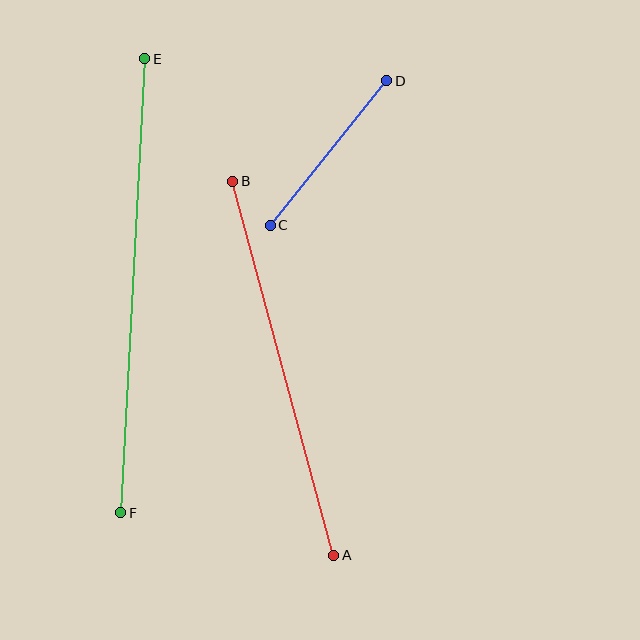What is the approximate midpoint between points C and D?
The midpoint is at approximately (329, 153) pixels.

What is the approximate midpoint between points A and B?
The midpoint is at approximately (283, 368) pixels.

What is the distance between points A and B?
The distance is approximately 387 pixels.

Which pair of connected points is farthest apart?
Points E and F are farthest apart.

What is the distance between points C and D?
The distance is approximately 186 pixels.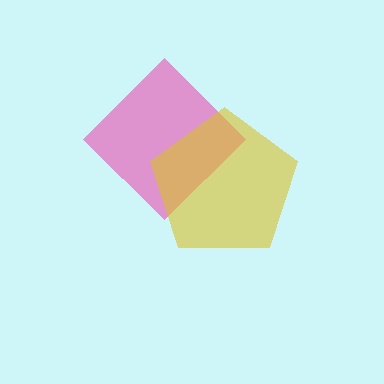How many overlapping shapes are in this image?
There are 2 overlapping shapes in the image.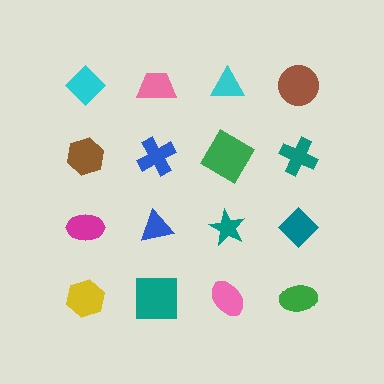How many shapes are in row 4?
4 shapes.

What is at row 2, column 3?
A green diamond.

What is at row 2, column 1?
A brown hexagon.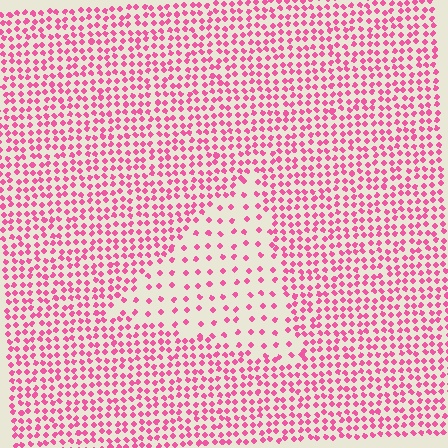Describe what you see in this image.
The image contains small pink elements arranged at two different densities. A triangle-shaped region is visible where the elements are less densely packed than the surrounding area.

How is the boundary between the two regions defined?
The boundary is defined by a change in element density (approximately 2.5x ratio). All elements are the same color, size, and shape.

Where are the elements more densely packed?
The elements are more densely packed outside the triangle boundary.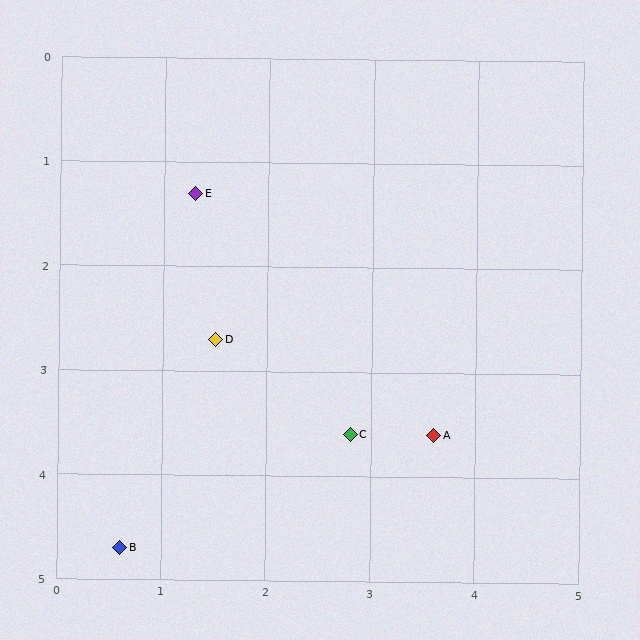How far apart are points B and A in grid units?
Points B and A are about 3.2 grid units apart.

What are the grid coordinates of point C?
Point C is at approximately (2.8, 3.6).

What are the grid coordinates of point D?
Point D is at approximately (1.5, 2.7).